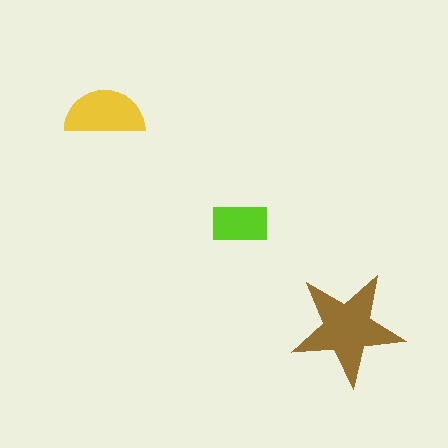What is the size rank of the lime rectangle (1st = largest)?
3rd.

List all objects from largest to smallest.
The brown star, the yellow semicircle, the lime rectangle.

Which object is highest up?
The yellow semicircle is topmost.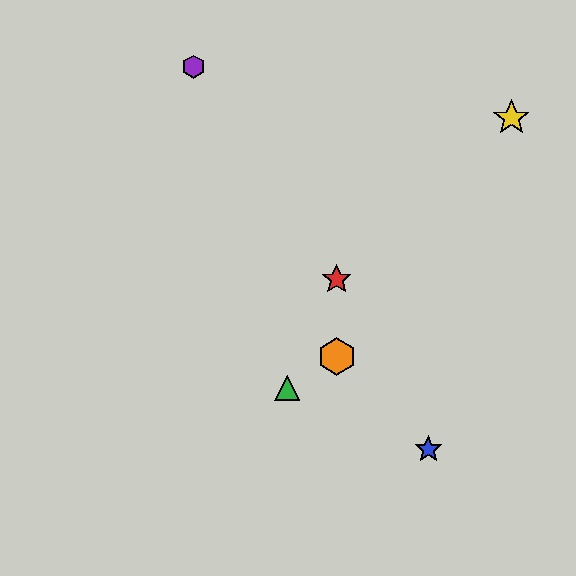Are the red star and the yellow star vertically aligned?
No, the red star is at x≈337 and the yellow star is at x≈511.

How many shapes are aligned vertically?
2 shapes (the red star, the orange hexagon) are aligned vertically.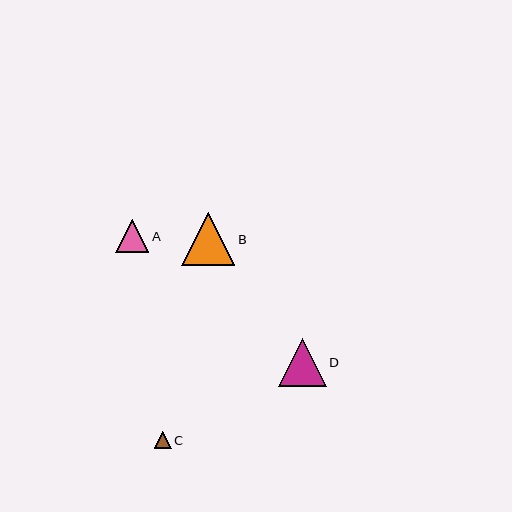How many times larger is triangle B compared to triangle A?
Triangle B is approximately 1.6 times the size of triangle A.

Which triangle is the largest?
Triangle B is the largest with a size of approximately 53 pixels.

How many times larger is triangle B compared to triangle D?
Triangle B is approximately 1.1 times the size of triangle D.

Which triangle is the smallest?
Triangle C is the smallest with a size of approximately 17 pixels.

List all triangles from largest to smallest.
From largest to smallest: B, D, A, C.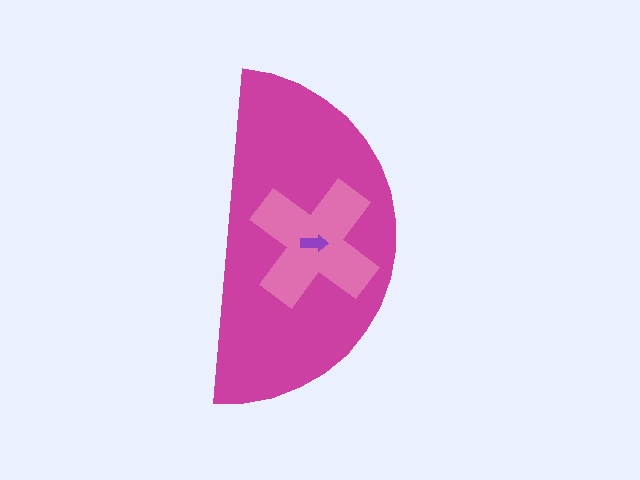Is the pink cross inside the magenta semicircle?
Yes.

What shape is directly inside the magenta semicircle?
The pink cross.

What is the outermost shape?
The magenta semicircle.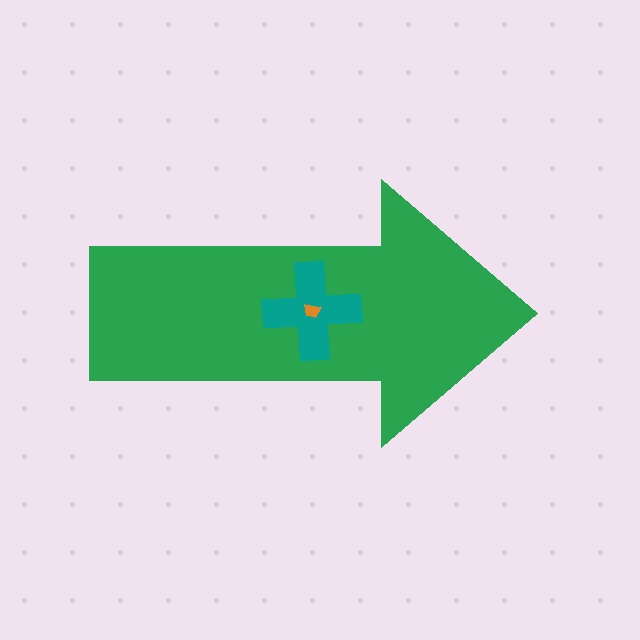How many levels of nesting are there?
3.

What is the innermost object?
The orange trapezoid.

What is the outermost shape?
The green arrow.